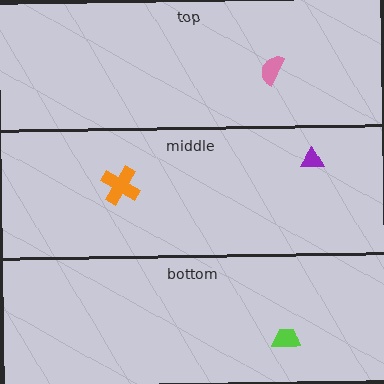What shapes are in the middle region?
The orange cross, the purple triangle.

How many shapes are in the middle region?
2.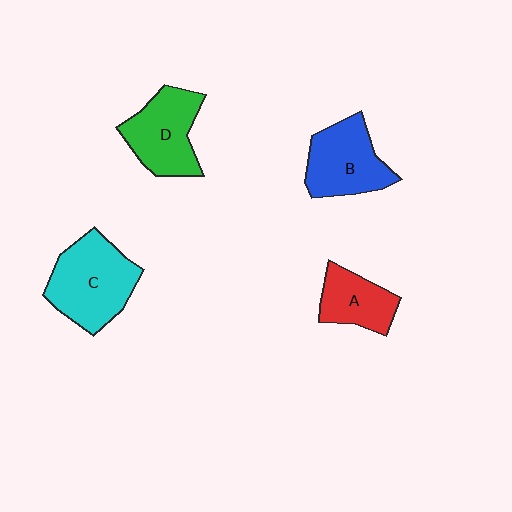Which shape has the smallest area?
Shape A (red).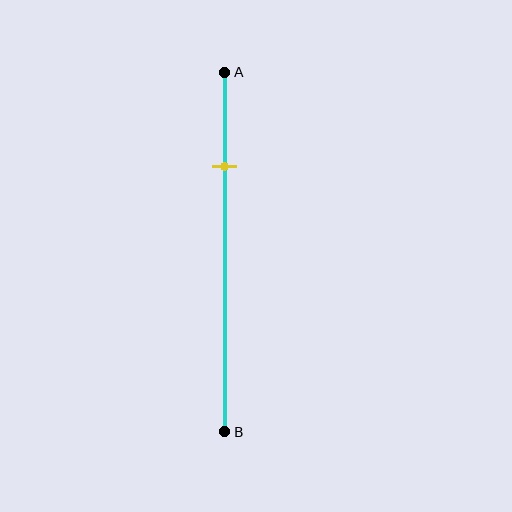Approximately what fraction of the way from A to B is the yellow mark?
The yellow mark is approximately 25% of the way from A to B.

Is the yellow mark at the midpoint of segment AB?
No, the mark is at about 25% from A, not at the 50% midpoint.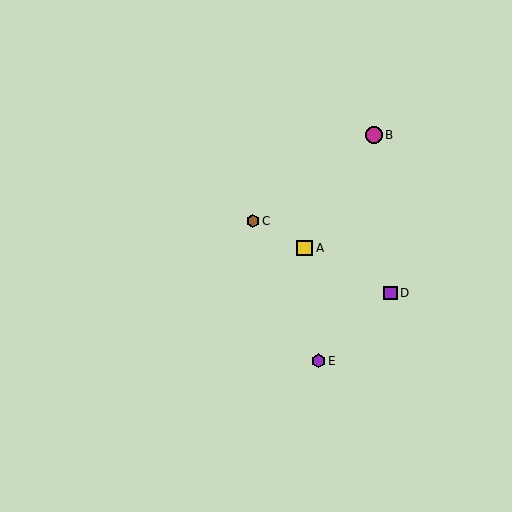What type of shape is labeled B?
Shape B is a magenta circle.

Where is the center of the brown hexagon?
The center of the brown hexagon is at (253, 221).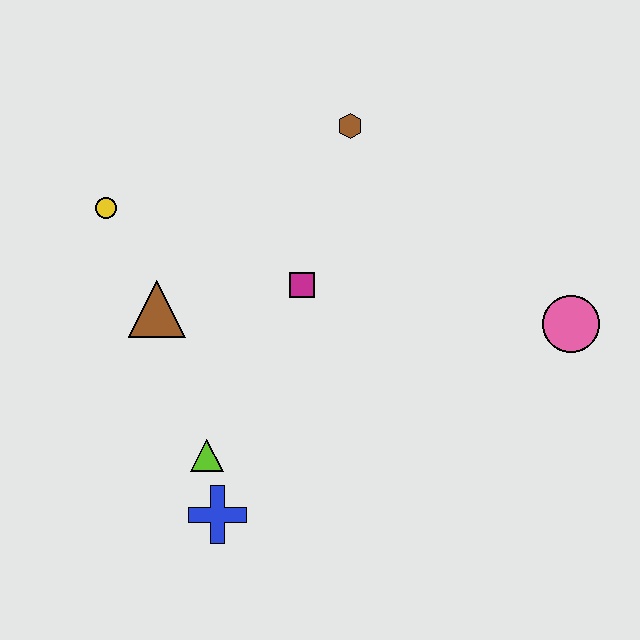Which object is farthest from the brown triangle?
The pink circle is farthest from the brown triangle.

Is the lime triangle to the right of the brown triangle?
Yes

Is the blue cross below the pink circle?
Yes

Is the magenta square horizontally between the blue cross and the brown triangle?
No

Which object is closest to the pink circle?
The magenta square is closest to the pink circle.